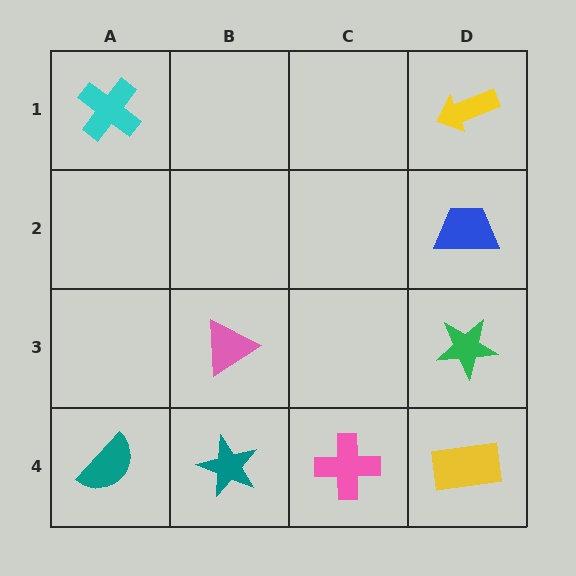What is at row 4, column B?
A teal star.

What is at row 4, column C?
A pink cross.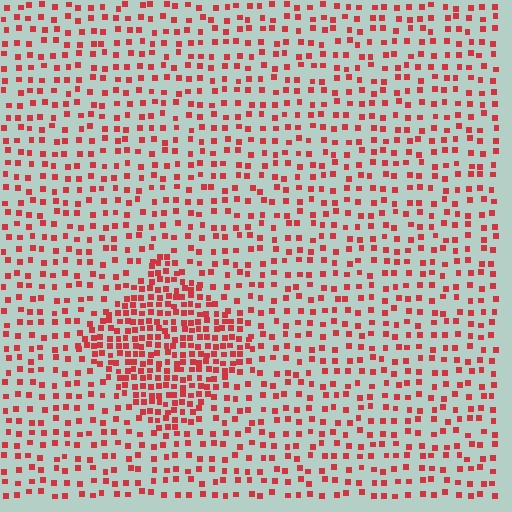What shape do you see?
I see a diamond.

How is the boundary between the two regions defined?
The boundary is defined by a change in element density (approximately 2.2x ratio). All elements are the same color, size, and shape.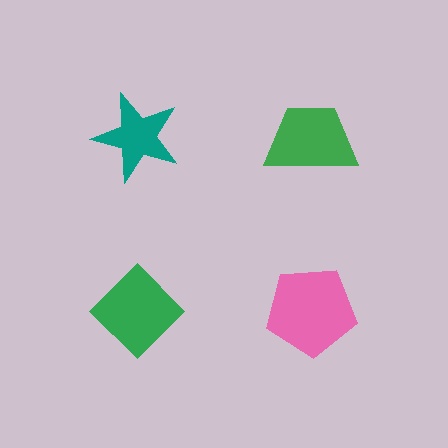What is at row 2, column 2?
A pink pentagon.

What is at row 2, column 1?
A green diamond.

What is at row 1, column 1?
A teal star.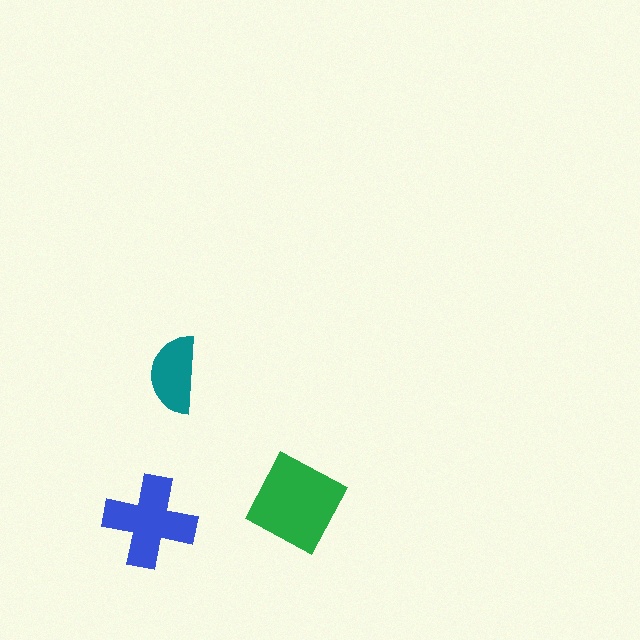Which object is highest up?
The teal semicircle is topmost.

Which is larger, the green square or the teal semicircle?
The green square.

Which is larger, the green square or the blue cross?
The green square.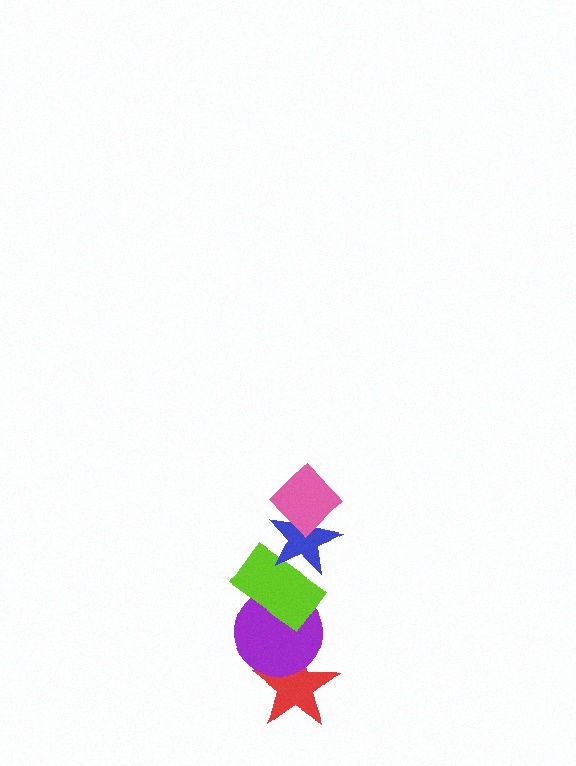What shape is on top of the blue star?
The pink diamond is on top of the blue star.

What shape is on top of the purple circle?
The lime rectangle is on top of the purple circle.